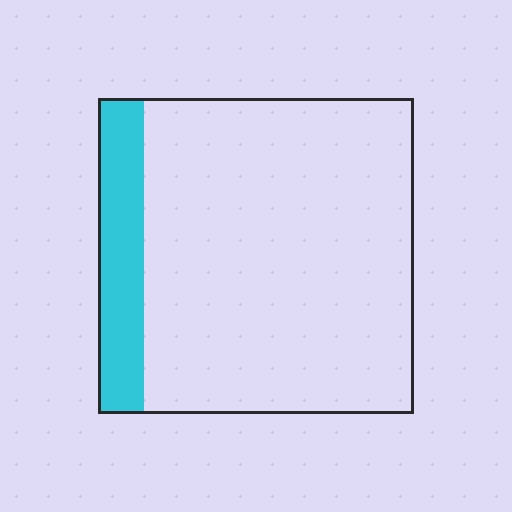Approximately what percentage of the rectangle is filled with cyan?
Approximately 15%.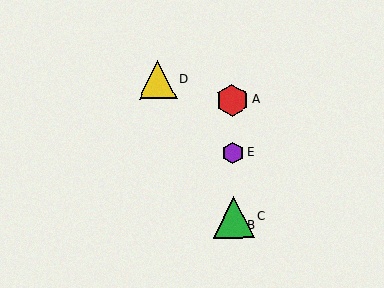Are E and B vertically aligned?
Yes, both are at x≈233.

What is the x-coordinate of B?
Object B is at x≈234.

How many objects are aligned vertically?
4 objects (A, B, C, E) are aligned vertically.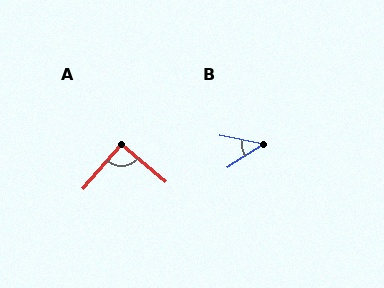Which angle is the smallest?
B, at approximately 44 degrees.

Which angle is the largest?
A, at approximately 91 degrees.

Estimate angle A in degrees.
Approximately 91 degrees.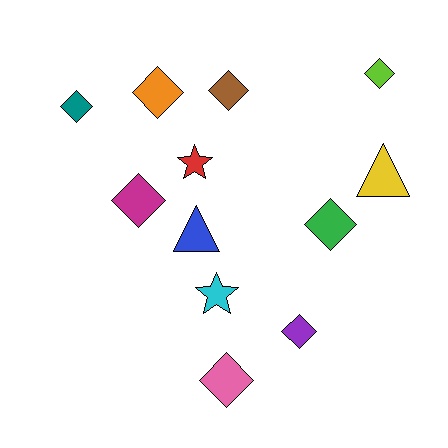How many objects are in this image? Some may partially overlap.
There are 12 objects.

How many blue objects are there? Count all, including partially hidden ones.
There is 1 blue object.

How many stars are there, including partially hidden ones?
There are 2 stars.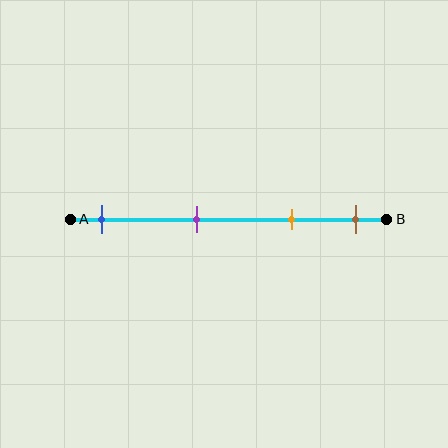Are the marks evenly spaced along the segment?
No, the marks are not evenly spaced.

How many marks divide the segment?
There are 4 marks dividing the segment.